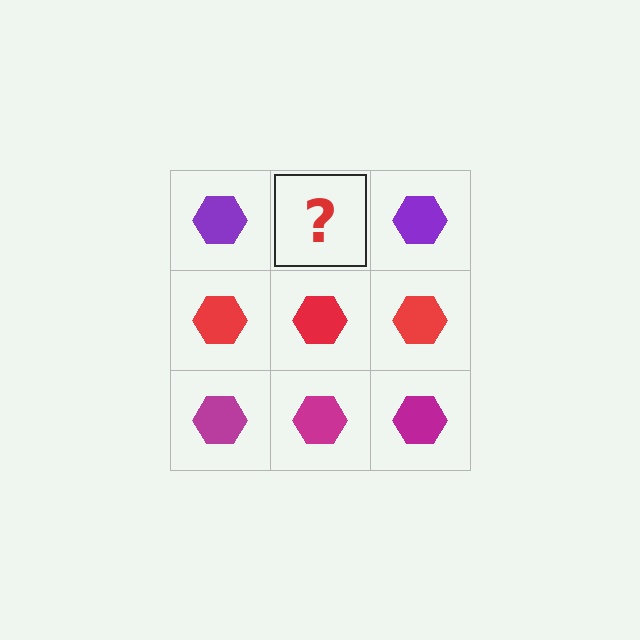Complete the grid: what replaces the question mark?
The question mark should be replaced with a purple hexagon.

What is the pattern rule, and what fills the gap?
The rule is that each row has a consistent color. The gap should be filled with a purple hexagon.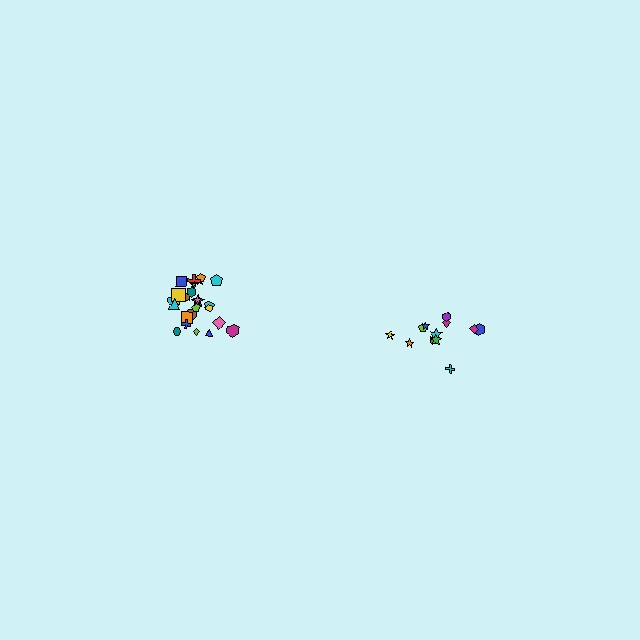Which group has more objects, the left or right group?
The left group.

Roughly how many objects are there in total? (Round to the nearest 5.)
Roughly 35 objects in total.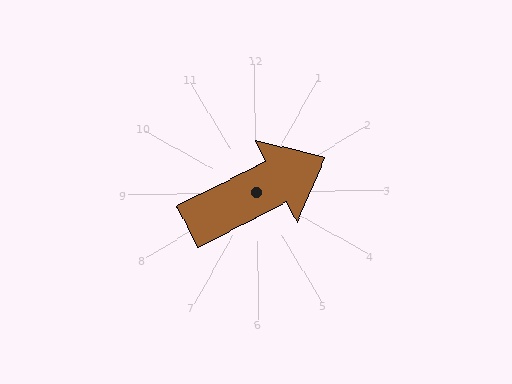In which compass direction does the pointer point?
Northeast.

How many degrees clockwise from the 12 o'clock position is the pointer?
Approximately 64 degrees.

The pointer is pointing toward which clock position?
Roughly 2 o'clock.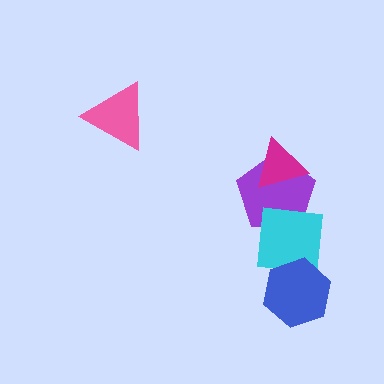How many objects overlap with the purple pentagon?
2 objects overlap with the purple pentagon.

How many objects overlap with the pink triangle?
0 objects overlap with the pink triangle.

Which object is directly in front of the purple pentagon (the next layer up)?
The cyan square is directly in front of the purple pentagon.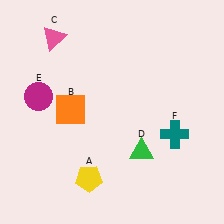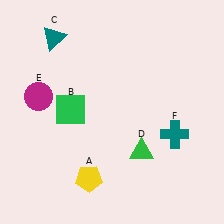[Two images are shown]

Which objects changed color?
B changed from orange to green. C changed from pink to teal.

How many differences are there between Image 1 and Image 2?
There are 2 differences between the two images.